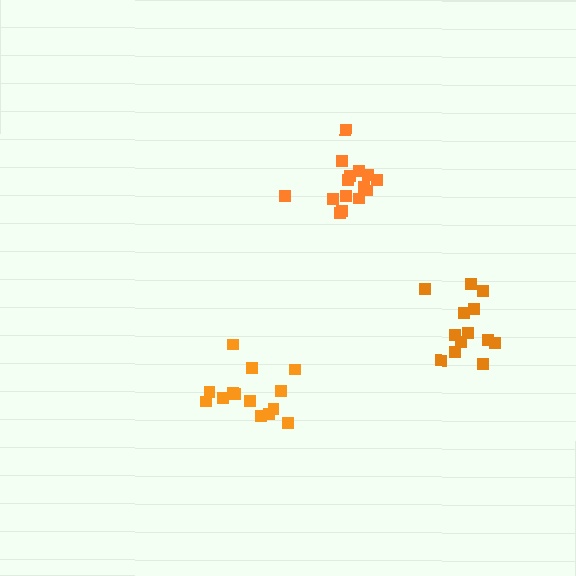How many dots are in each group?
Group 1: 14 dots, Group 2: 15 dots, Group 3: 13 dots (42 total).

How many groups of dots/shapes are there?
There are 3 groups.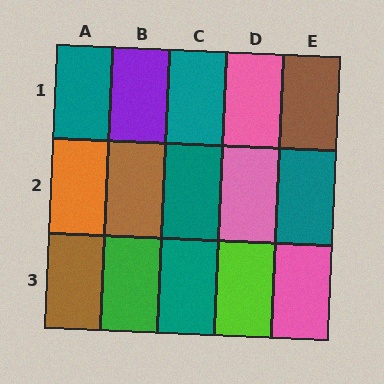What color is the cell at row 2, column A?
Orange.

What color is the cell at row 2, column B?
Brown.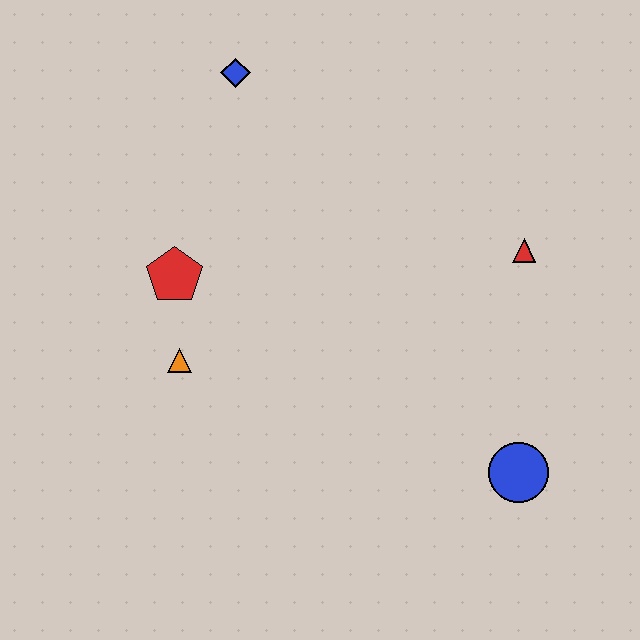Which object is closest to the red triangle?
The blue circle is closest to the red triangle.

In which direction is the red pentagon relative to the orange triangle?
The red pentagon is above the orange triangle.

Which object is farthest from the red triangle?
The orange triangle is farthest from the red triangle.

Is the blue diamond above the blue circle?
Yes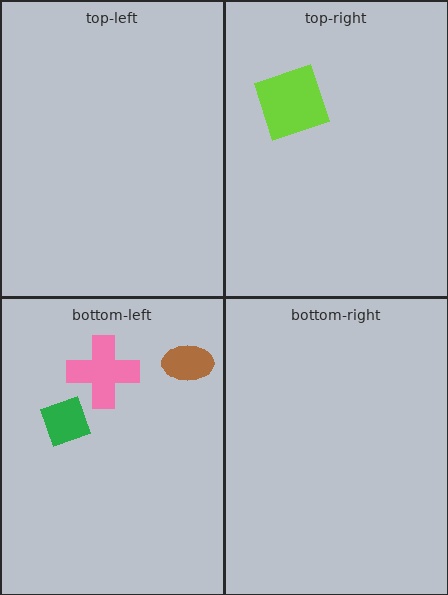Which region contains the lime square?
The top-right region.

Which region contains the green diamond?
The bottom-left region.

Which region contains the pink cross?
The bottom-left region.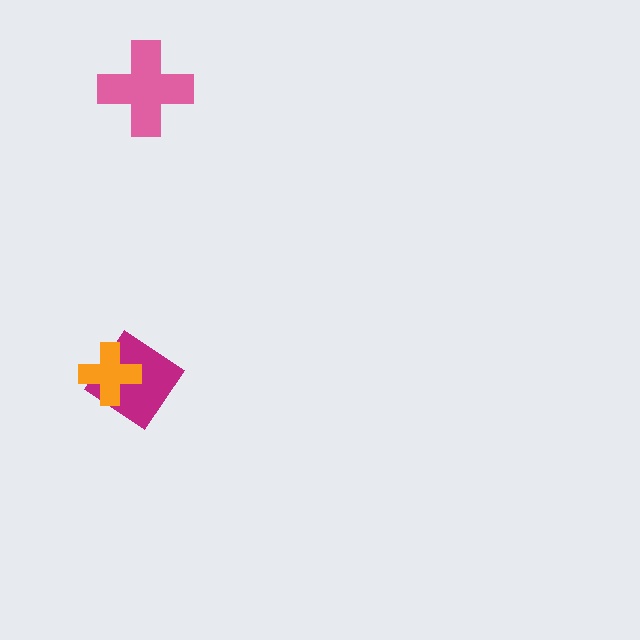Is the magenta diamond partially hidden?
Yes, it is partially covered by another shape.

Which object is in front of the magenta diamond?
The orange cross is in front of the magenta diamond.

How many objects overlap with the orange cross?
1 object overlaps with the orange cross.